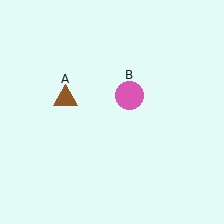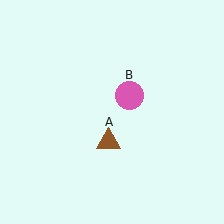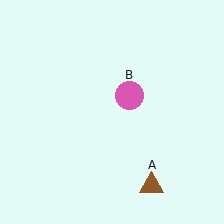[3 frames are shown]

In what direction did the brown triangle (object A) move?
The brown triangle (object A) moved down and to the right.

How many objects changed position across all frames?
1 object changed position: brown triangle (object A).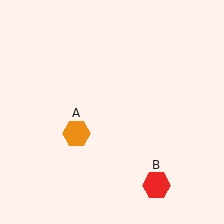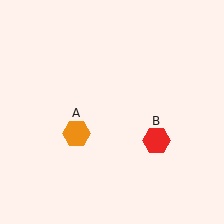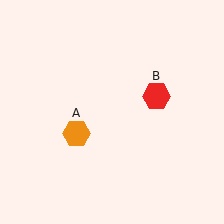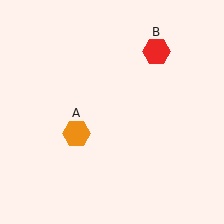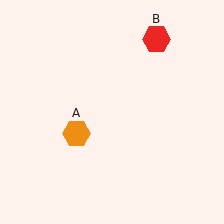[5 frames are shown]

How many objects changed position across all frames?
1 object changed position: red hexagon (object B).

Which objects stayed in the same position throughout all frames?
Orange hexagon (object A) remained stationary.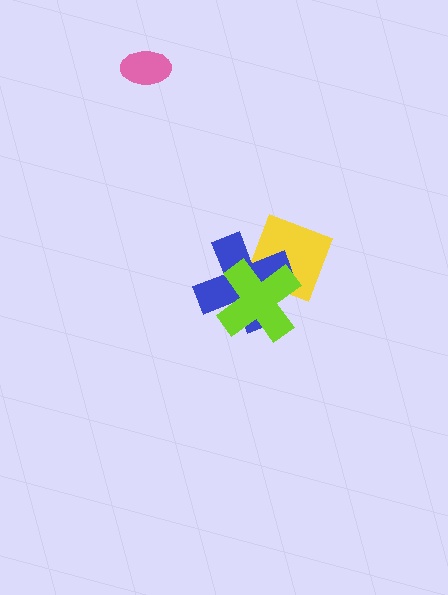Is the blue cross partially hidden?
Yes, it is partially covered by another shape.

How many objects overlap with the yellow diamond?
2 objects overlap with the yellow diamond.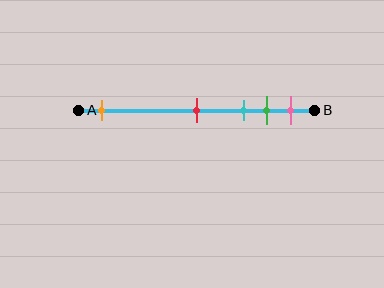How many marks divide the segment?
There are 5 marks dividing the segment.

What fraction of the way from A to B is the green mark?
The green mark is approximately 80% (0.8) of the way from A to B.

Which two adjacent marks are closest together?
The green and pink marks are the closest adjacent pair.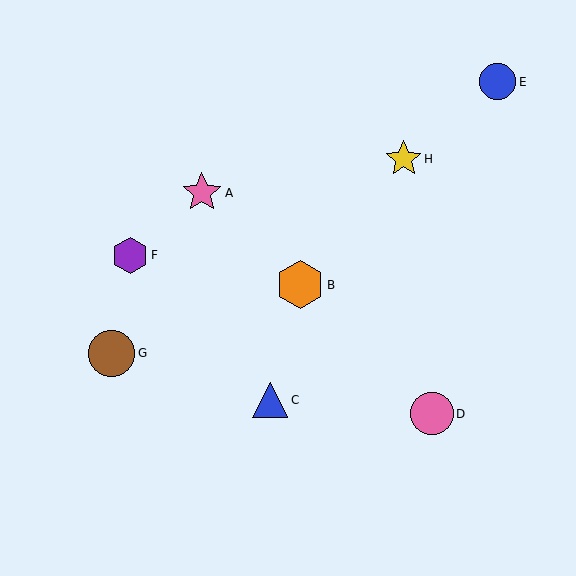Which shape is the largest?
The orange hexagon (labeled B) is the largest.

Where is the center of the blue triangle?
The center of the blue triangle is at (270, 400).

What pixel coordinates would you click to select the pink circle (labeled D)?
Click at (432, 414) to select the pink circle D.